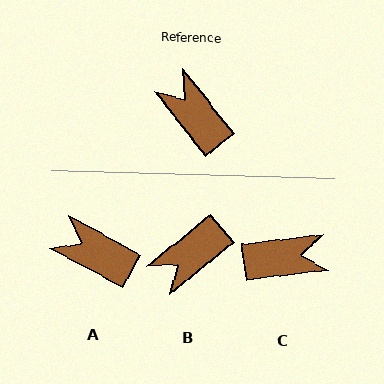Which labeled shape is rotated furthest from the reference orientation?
C, about 122 degrees away.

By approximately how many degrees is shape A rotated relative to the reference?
Approximately 23 degrees counter-clockwise.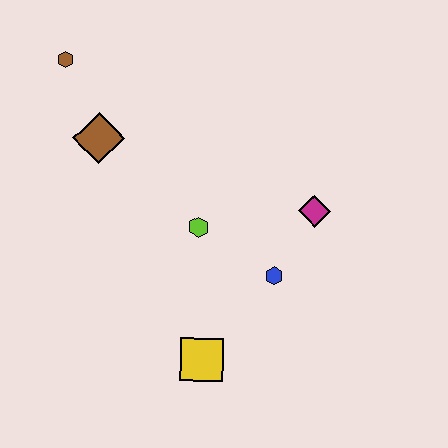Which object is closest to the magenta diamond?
The blue hexagon is closest to the magenta diamond.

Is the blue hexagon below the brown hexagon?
Yes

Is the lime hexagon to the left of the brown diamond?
No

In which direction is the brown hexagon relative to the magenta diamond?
The brown hexagon is to the left of the magenta diamond.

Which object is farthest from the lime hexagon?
The brown hexagon is farthest from the lime hexagon.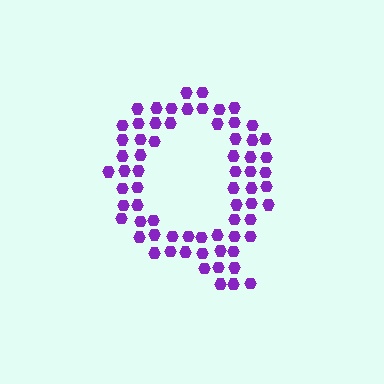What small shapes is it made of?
It is made of small hexagons.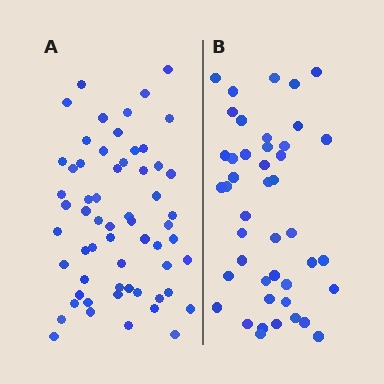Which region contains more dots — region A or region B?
Region A (the left region) has more dots.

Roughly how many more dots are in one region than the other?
Region A has approximately 15 more dots than region B.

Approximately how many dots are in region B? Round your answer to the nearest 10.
About 40 dots. (The exact count is 44, which rounds to 40.)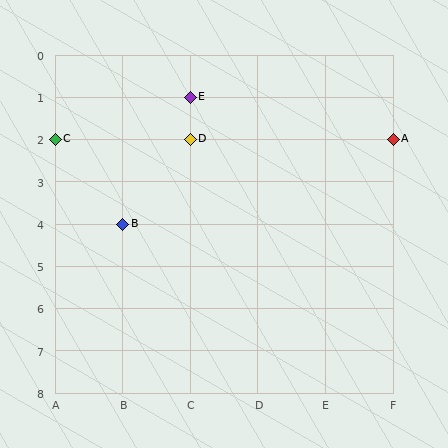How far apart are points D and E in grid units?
Points D and E are 1 row apart.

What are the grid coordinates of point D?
Point D is at grid coordinates (C, 2).